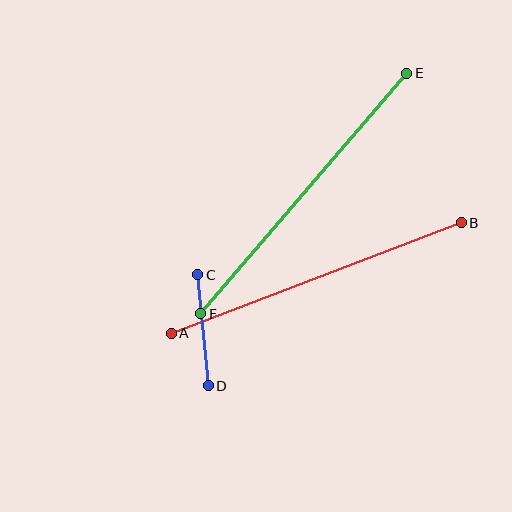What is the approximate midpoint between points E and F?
The midpoint is at approximately (304, 194) pixels.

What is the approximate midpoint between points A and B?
The midpoint is at approximately (316, 278) pixels.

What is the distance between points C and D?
The distance is approximately 111 pixels.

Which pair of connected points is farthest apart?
Points E and F are farthest apart.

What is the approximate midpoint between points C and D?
The midpoint is at approximately (203, 330) pixels.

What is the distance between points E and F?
The distance is approximately 317 pixels.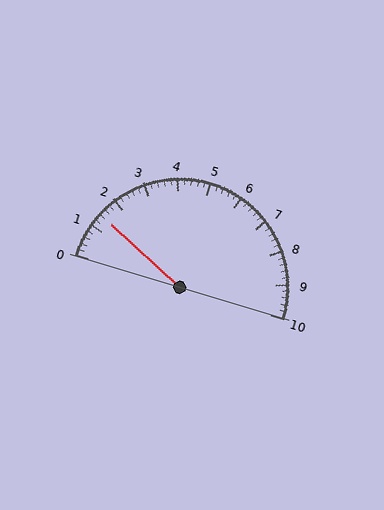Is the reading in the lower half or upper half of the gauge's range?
The reading is in the lower half of the range (0 to 10).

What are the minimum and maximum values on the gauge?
The gauge ranges from 0 to 10.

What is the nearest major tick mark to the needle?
The nearest major tick mark is 1.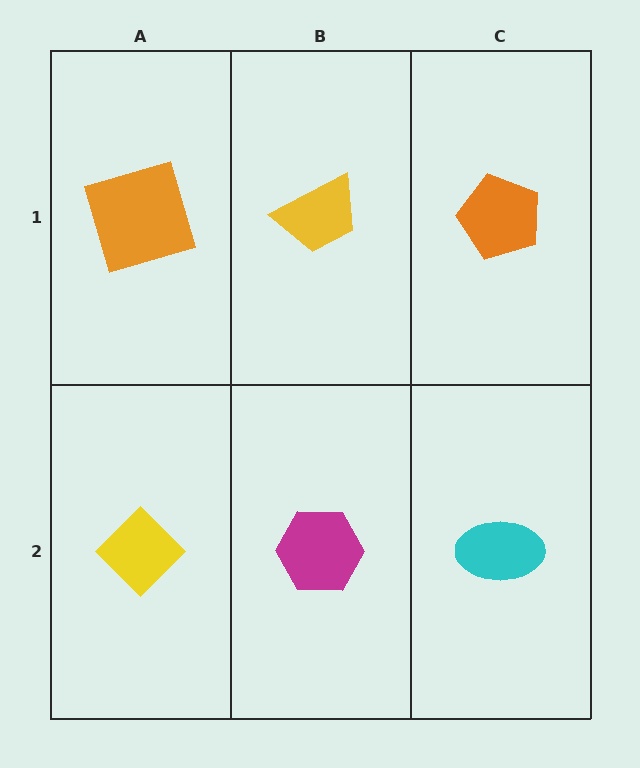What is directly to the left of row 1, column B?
An orange square.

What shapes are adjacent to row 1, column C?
A cyan ellipse (row 2, column C), a yellow trapezoid (row 1, column B).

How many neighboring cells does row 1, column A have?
2.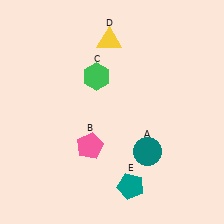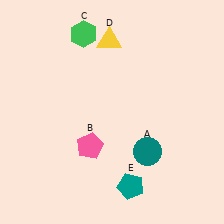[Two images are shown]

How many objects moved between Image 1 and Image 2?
1 object moved between the two images.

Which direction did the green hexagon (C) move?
The green hexagon (C) moved up.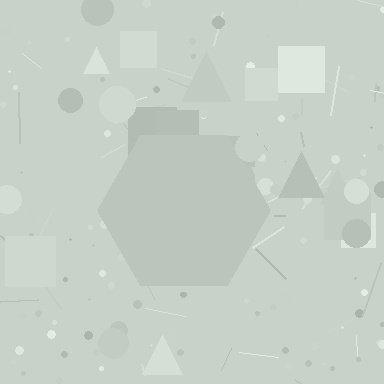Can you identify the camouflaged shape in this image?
The camouflaged shape is a hexagon.